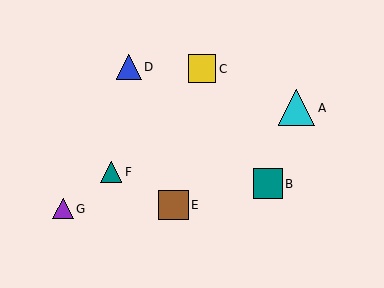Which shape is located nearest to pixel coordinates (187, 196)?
The brown square (labeled E) at (174, 205) is nearest to that location.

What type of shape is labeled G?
Shape G is a purple triangle.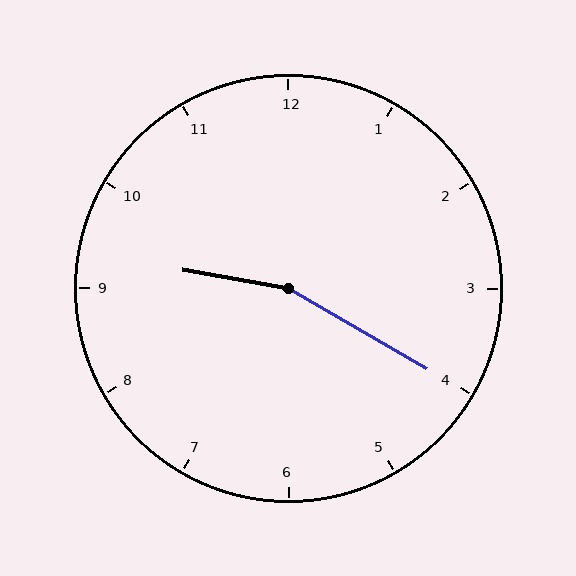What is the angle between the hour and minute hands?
Approximately 160 degrees.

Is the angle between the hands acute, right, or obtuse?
It is obtuse.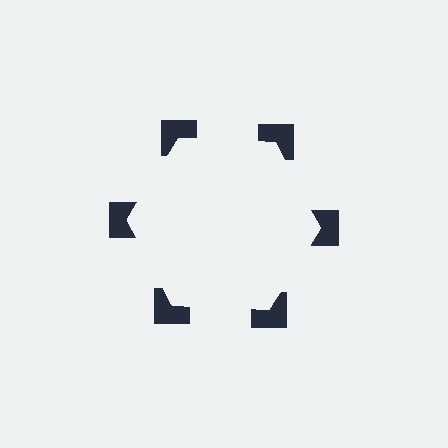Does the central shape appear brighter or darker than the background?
It typically appears slightly brighter than the background, even though no actual brightness change is drawn.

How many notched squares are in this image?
There are 6 — one at each vertex of the illusory hexagon.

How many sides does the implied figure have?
6 sides.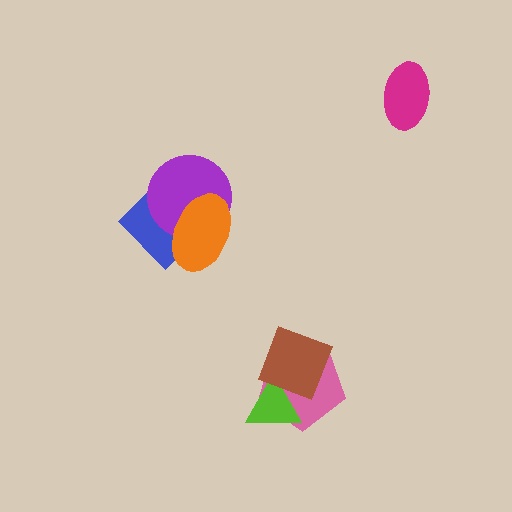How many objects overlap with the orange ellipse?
2 objects overlap with the orange ellipse.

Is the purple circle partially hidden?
Yes, it is partially covered by another shape.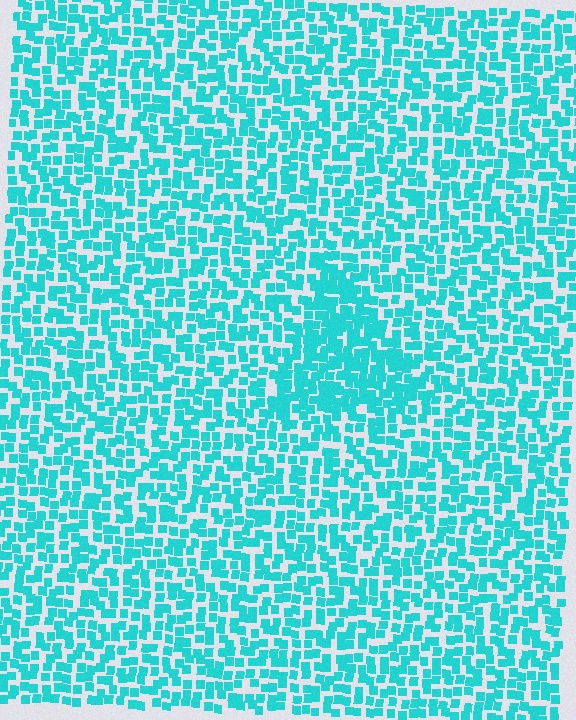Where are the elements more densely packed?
The elements are more densely packed inside the triangle boundary.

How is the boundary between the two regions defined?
The boundary is defined by a change in element density (approximately 1.7x ratio). All elements are the same color, size, and shape.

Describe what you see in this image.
The image contains small cyan elements arranged at two different densities. A triangle-shaped region is visible where the elements are more densely packed than the surrounding area.